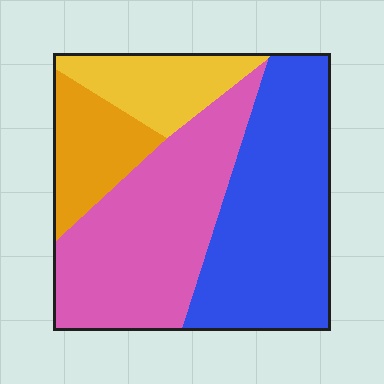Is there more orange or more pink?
Pink.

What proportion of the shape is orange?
Orange covers roughly 15% of the shape.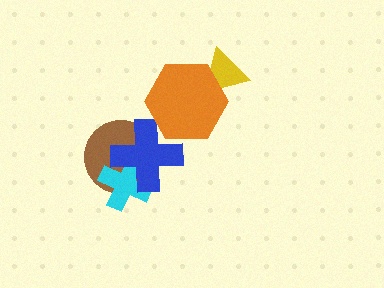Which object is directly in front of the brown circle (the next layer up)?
The cyan cross is directly in front of the brown circle.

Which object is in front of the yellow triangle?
The orange hexagon is in front of the yellow triangle.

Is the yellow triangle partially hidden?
Yes, it is partially covered by another shape.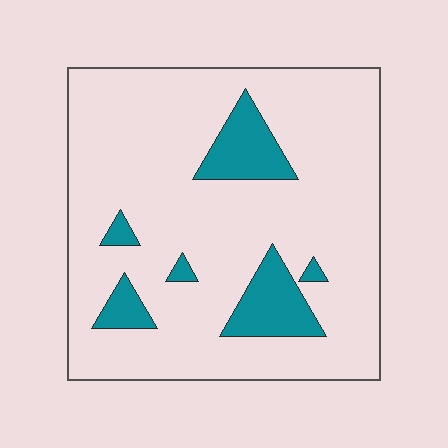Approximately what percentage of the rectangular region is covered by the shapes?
Approximately 15%.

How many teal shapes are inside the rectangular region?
6.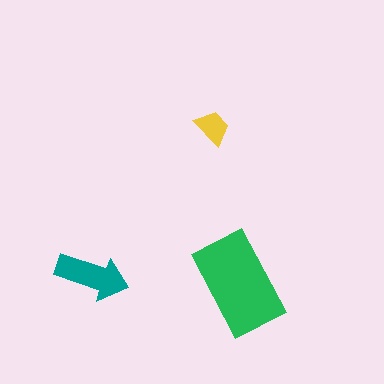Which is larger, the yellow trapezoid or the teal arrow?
The teal arrow.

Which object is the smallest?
The yellow trapezoid.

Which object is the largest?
The green rectangle.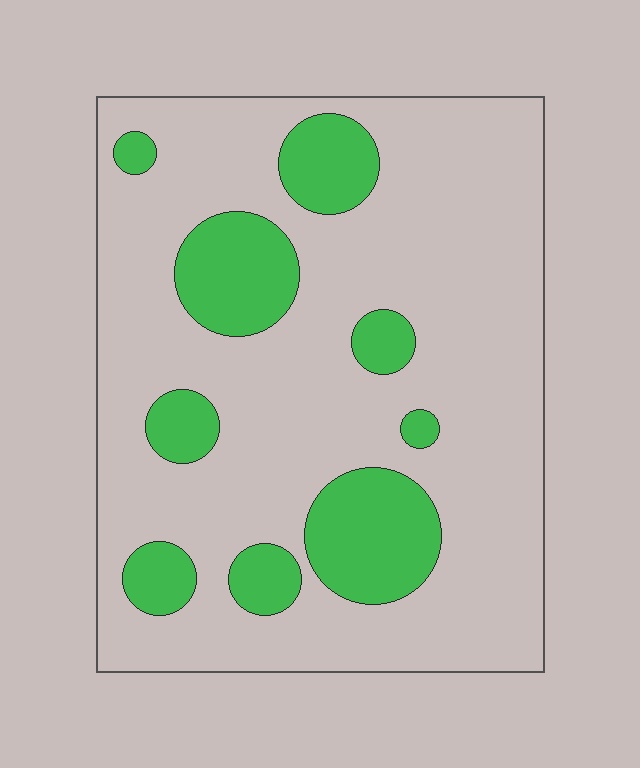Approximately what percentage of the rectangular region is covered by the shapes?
Approximately 20%.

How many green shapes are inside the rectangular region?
9.